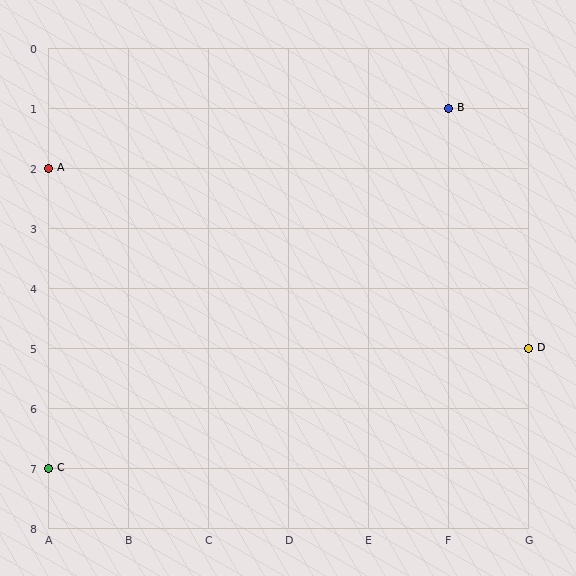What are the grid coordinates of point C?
Point C is at grid coordinates (A, 7).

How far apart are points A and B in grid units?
Points A and B are 5 columns and 1 row apart (about 5.1 grid units diagonally).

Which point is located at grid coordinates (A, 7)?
Point C is at (A, 7).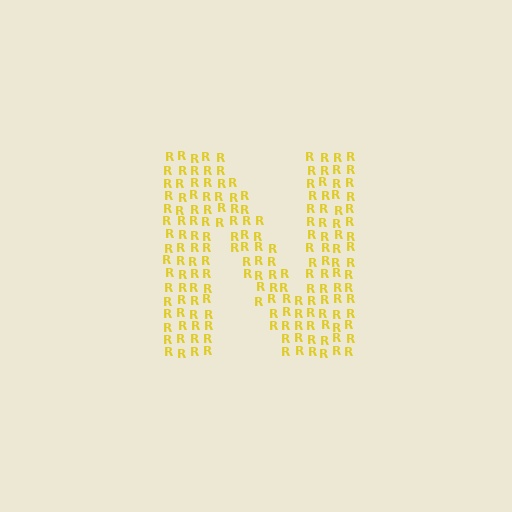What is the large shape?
The large shape is the letter N.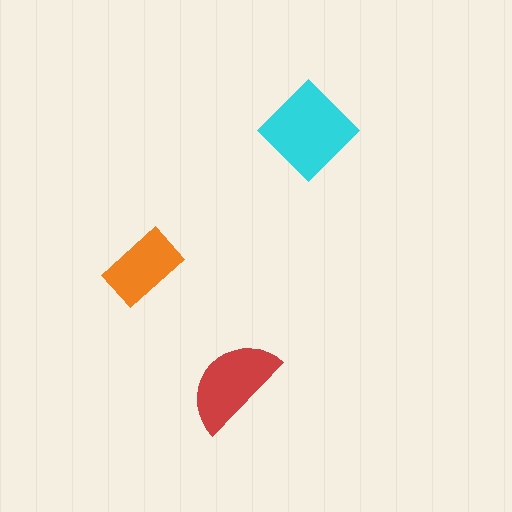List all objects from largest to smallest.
The cyan diamond, the red semicircle, the orange rectangle.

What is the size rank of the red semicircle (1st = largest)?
2nd.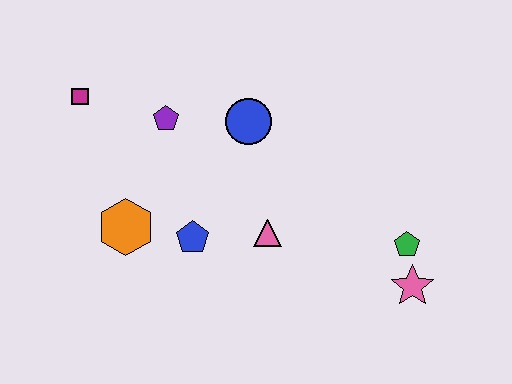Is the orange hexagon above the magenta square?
No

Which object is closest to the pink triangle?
The blue pentagon is closest to the pink triangle.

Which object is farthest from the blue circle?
The pink star is farthest from the blue circle.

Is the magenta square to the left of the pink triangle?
Yes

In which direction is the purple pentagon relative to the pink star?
The purple pentagon is to the left of the pink star.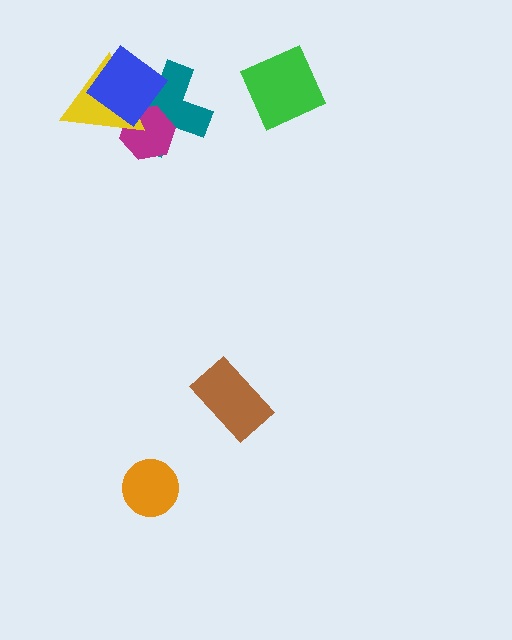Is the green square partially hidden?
No, no other shape covers it.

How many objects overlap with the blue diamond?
3 objects overlap with the blue diamond.